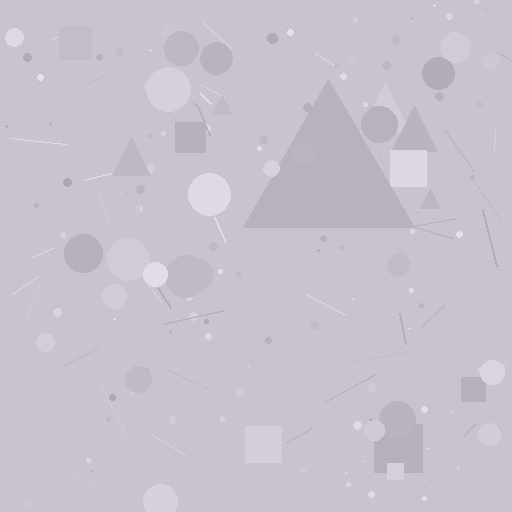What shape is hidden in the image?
A triangle is hidden in the image.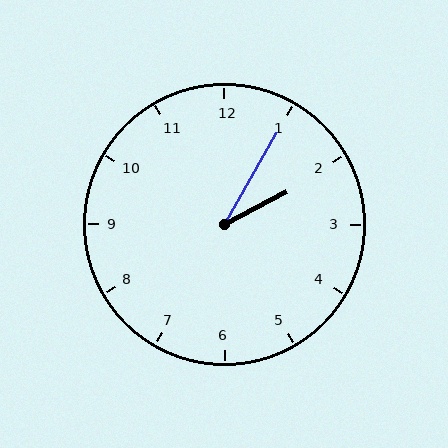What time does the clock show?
2:05.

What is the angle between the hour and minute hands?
Approximately 32 degrees.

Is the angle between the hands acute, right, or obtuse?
It is acute.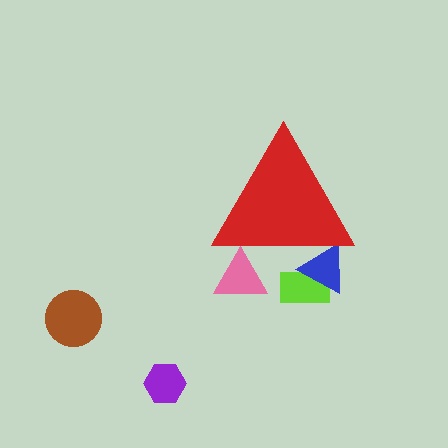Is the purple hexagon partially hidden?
No, the purple hexagon is fully visible.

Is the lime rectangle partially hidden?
Yes, the lime rectangle is partially hidden behind the red triangle.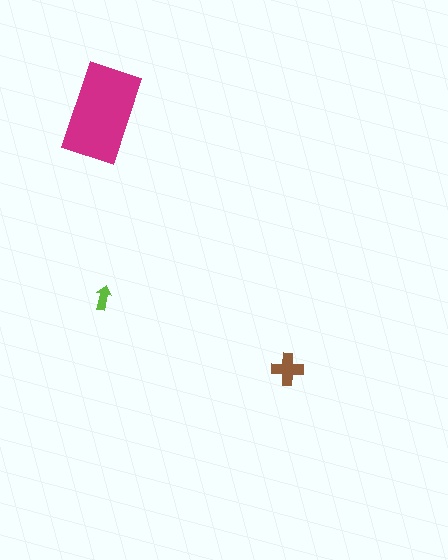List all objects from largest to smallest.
The magenta rectangle, the brown cross, the lime arrow.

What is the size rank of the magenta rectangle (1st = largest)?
1st.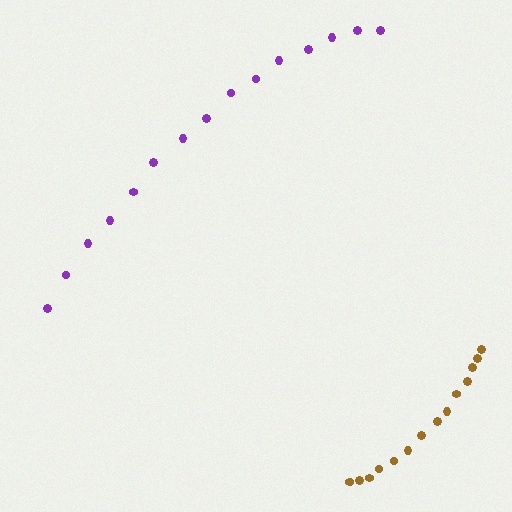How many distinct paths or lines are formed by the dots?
There are 2 distinct paths.